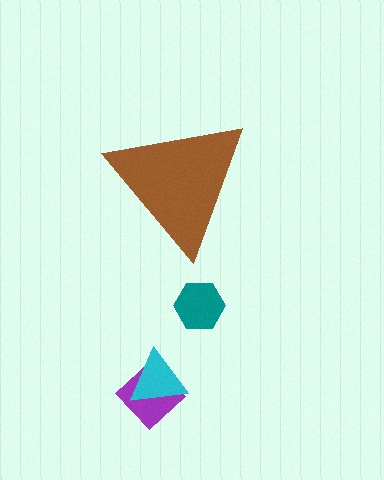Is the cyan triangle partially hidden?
No, the cyan triangle is fully visible.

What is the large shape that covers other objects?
A brown triangle.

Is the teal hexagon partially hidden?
No, the teal hexagon is fully visible.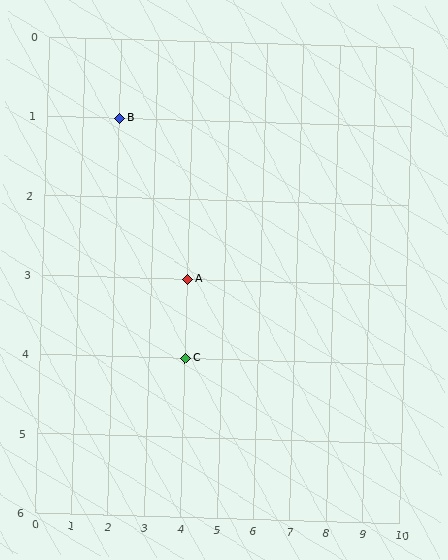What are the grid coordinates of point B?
Point B is at grid coordinates (2, 1).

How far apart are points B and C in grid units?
Points B and C are 2 columns and 3 rows apart (about 3.6 grid units diagonally).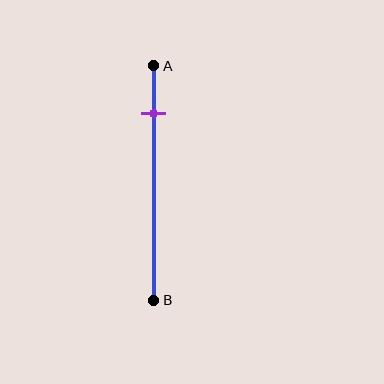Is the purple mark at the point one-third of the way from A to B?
No, the mark is at about 20% from A, not at the 33% one-third point.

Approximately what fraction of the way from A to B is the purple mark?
The purple mark is approximately 20% of the way from A to B.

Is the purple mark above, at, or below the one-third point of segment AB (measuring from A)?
The purple mark is above the one-third point of segment AB.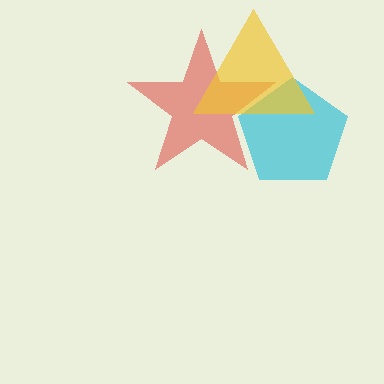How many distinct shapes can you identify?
There are 3 distinct shapes: a red star, a cyan pentagon, a yellow triangle.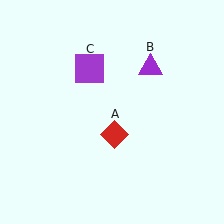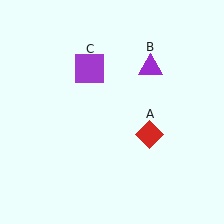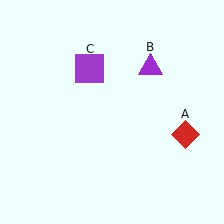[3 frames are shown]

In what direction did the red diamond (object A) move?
The red diamond (object A) moved right.